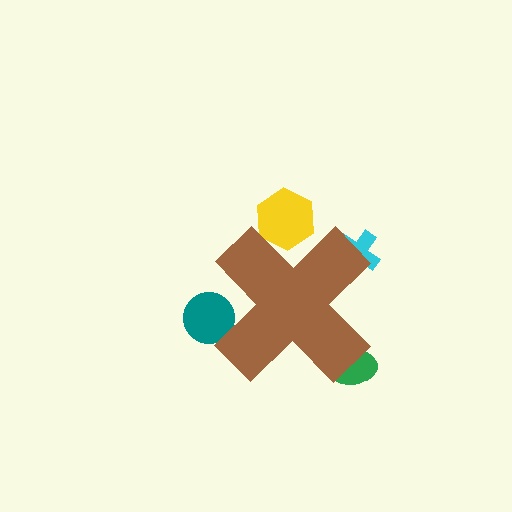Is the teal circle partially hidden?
Yes, the teal circle is partially hidden behind the brown cross.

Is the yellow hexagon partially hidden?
Yes, the yellow hexagon is partially hidden behind the brown cross.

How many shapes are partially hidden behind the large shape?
4 shapes are partially hidden.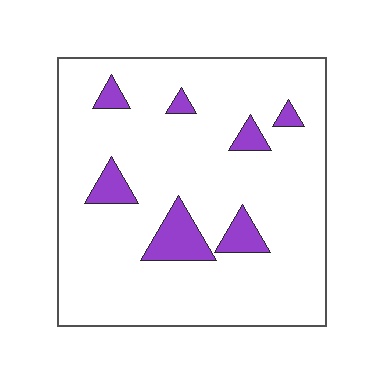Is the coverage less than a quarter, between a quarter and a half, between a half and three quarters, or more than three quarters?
Less than a quarter.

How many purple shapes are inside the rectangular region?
7.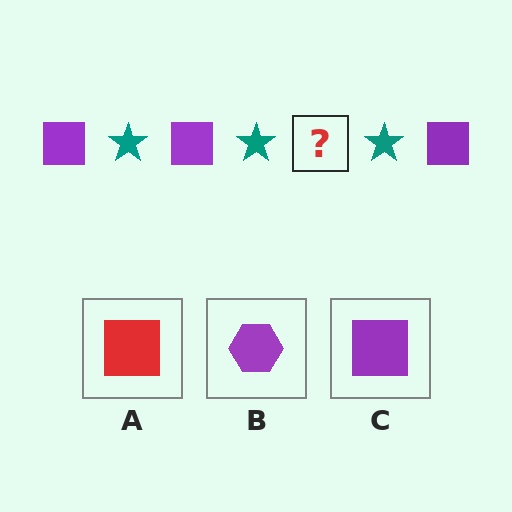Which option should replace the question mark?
Option C.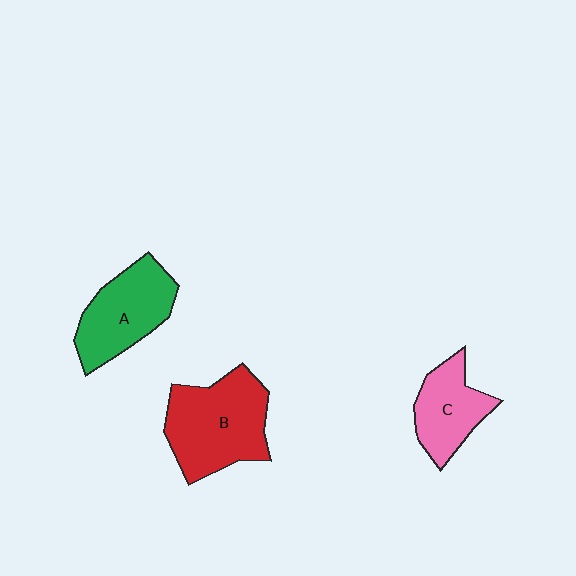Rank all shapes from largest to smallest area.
From largest to smallest: B (red), A (green), C (pink).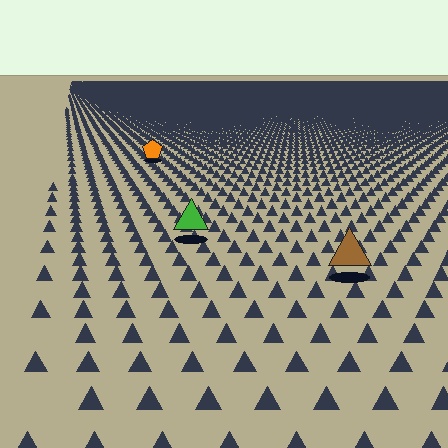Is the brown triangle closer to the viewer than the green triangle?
Yes. The brown triangle is closer — you can tell from the texture gradient: the ground texture is coarser near it.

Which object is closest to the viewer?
The brown triangle is closest. The texture marks near it are larger and more spread out.